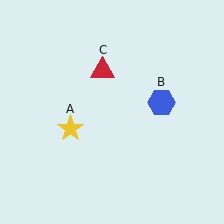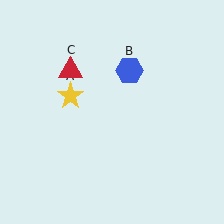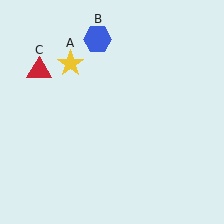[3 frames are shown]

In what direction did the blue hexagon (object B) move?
The blue hexagon (object B) moved up and to the left.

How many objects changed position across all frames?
3 objects changed position: yellow star (object A), blue hexagon (object B), red triangle (object C).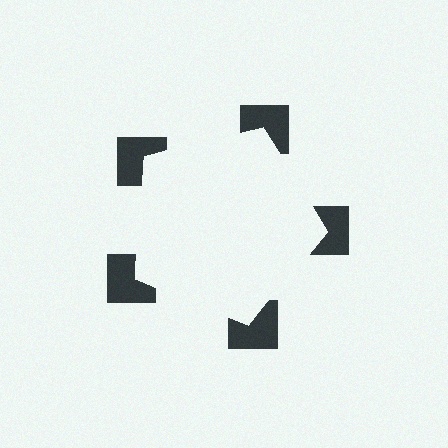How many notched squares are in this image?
There are 5 — one at each vertex of the illusory pentagon.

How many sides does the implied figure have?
5 sides.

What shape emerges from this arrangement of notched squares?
An illusory pentagon — its edges are inferred from the aligned wedge cuts in the notched squares, not physically drawn.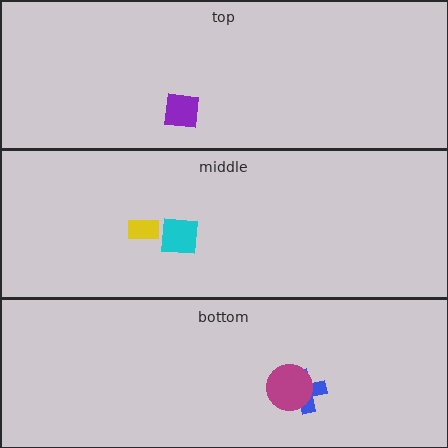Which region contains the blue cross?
The bottom region.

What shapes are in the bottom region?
The blue cross, the magenta circle.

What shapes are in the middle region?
The cyan square, the yellow rectangle.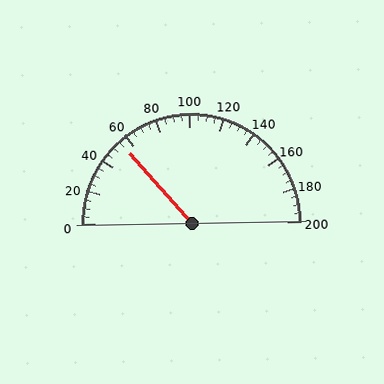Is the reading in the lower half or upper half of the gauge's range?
The reading is in the lower half of the range (0 to 200).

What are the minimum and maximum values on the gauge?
The gauge ranges from 0 to 200.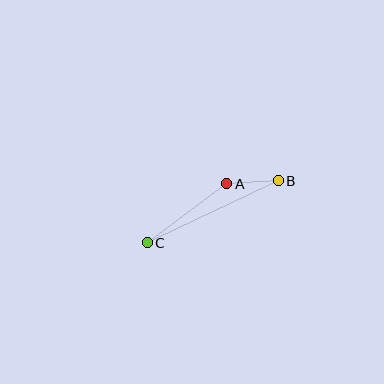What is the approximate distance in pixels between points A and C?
The distance between A and C is approximately 99 pixels.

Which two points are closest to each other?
Points A and B are closest to each other.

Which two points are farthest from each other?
Points B and C are farthest from each other.